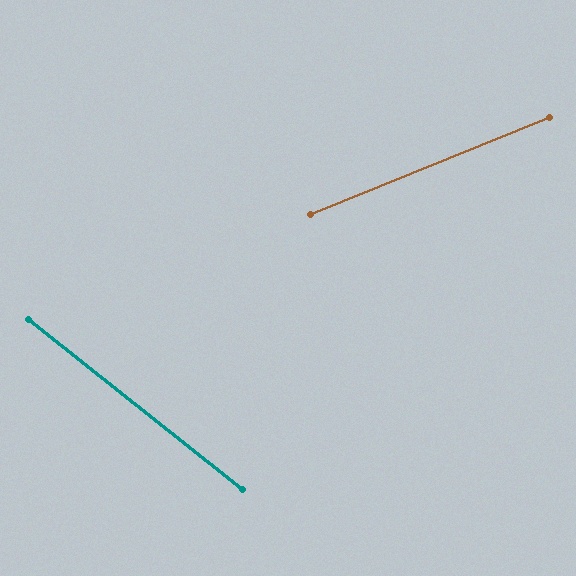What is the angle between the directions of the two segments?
Approximately 61 degrees.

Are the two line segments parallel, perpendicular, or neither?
Neither parallel nor perpendicular — they differ by about 61°.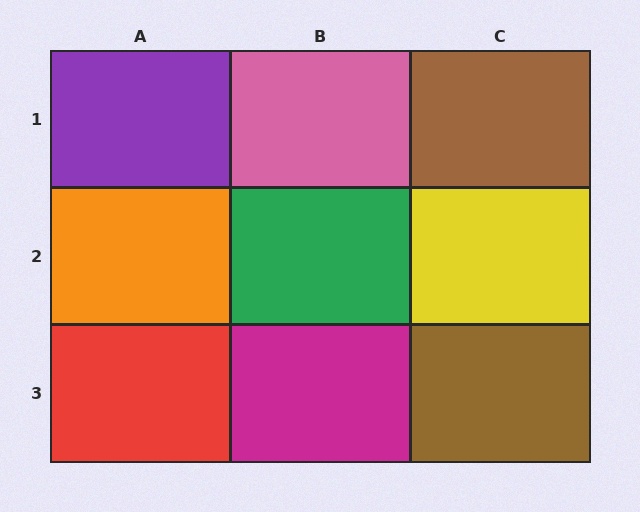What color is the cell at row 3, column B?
Magenta.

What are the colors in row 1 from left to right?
Purple, pink, brown.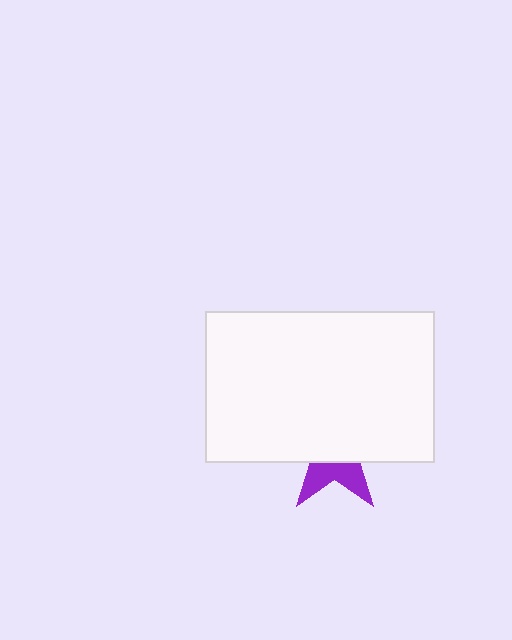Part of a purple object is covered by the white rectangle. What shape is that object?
It is a star.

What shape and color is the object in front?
The object in front is a white rectangle.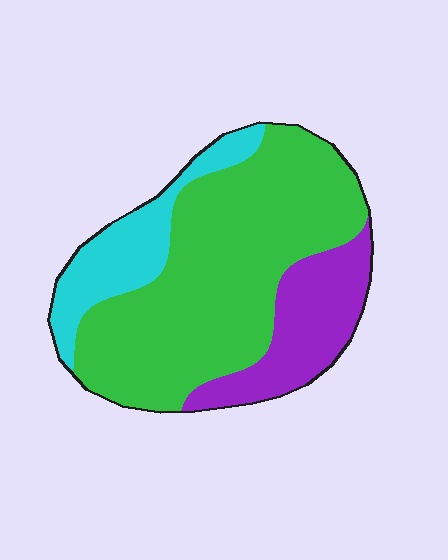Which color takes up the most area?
Green, at roughly 60%.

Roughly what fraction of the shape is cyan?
Cyan takes up about one sixth (1/6) of the shape.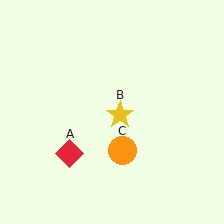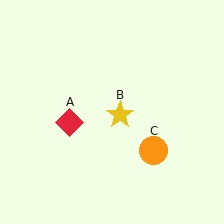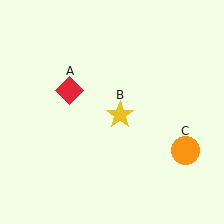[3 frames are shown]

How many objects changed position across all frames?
2 objects changed position: red diamond (object A), orange circle (object C).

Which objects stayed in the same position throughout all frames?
Yellow star (object B) remained stationary.